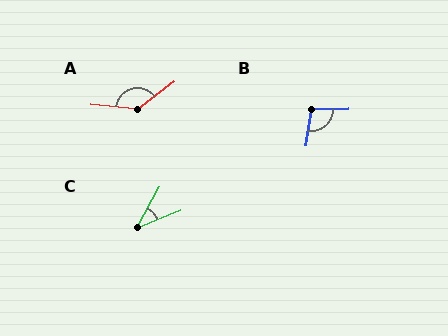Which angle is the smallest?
C, at approximately 39 degrees.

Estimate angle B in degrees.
Approximately 100 degrees.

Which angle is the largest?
A, at approximately 137 degrees.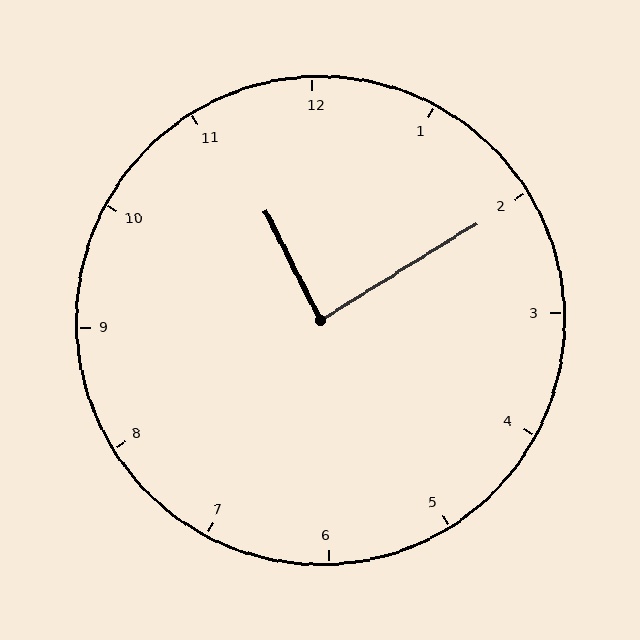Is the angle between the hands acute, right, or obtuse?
It is right.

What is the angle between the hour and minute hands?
Approximately 85 degrees.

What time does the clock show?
11:10.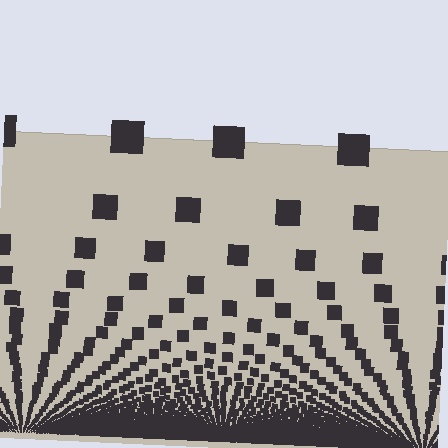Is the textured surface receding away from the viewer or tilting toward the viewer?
The surface appears to tilt toward the viewer. Texture elements get larger and sparser toward the top.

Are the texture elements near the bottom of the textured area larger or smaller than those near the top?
Smaller. The gradient is inverted — elements near the bottom are smaller and denser.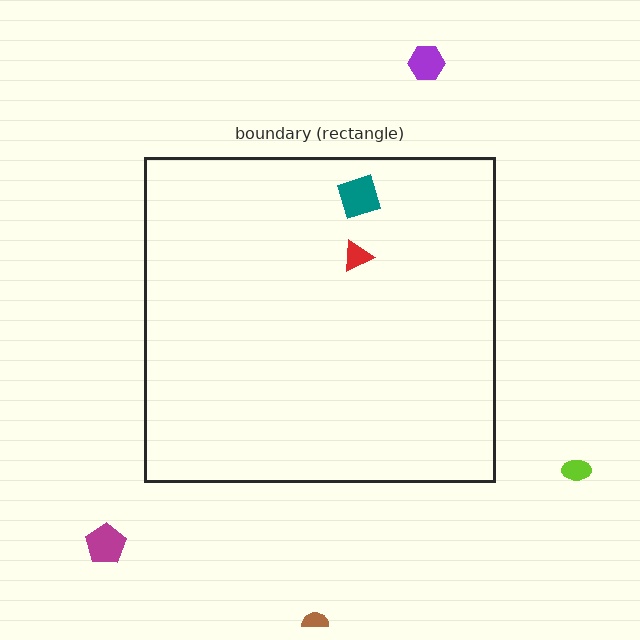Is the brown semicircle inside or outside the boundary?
Outside.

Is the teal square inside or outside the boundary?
Inside.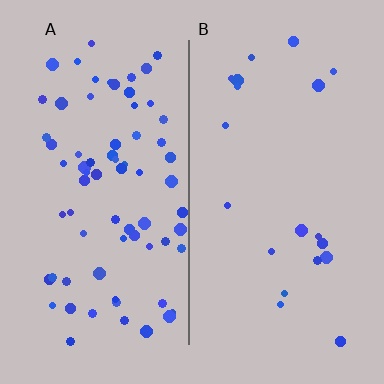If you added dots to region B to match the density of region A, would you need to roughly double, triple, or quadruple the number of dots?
Approximately quadruple.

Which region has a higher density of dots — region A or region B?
A (the left).